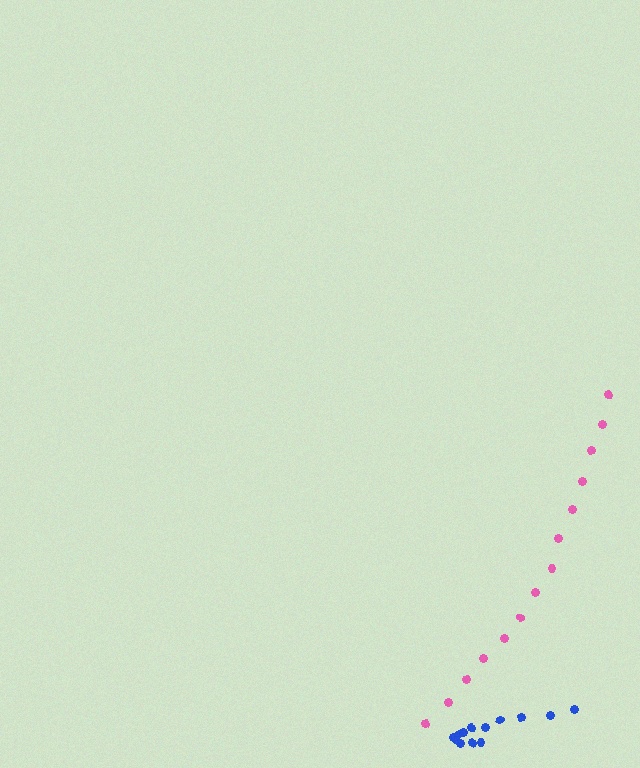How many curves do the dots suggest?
There are 2 distinct paths.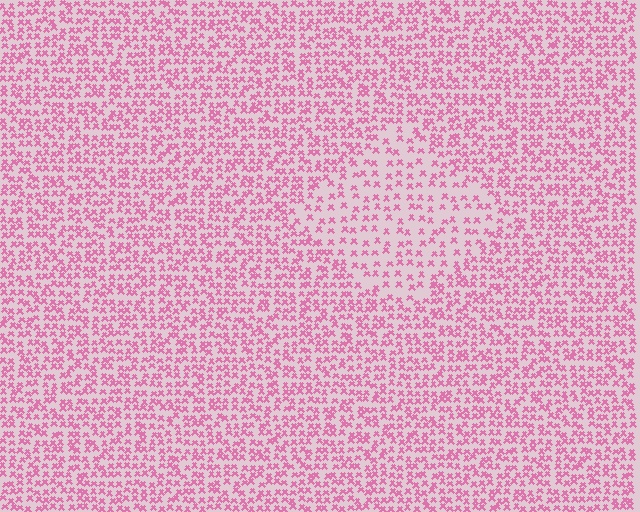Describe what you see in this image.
The image contains small pink elements arranged at two different densities. A diamond-shaped region is visible where the elements are less densely packed than the surrounding area.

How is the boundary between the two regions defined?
The boundary is defined by a change in element density (approximately 1.9x ratio). All elements are the same color, size, and shape.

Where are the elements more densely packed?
The elements are more densely packed outside the diamond boundary.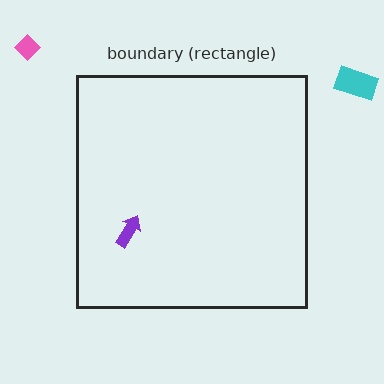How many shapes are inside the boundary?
1 inside, 2 outside.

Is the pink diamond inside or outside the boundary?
Outside.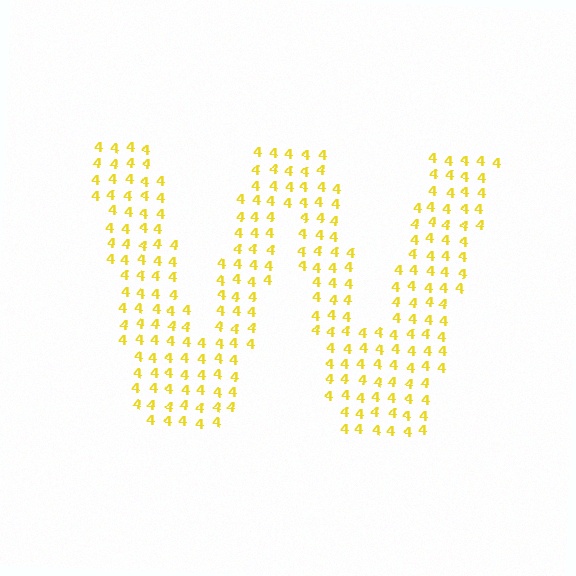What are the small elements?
The small elements are digit 4's.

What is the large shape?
The large shape is the letter W.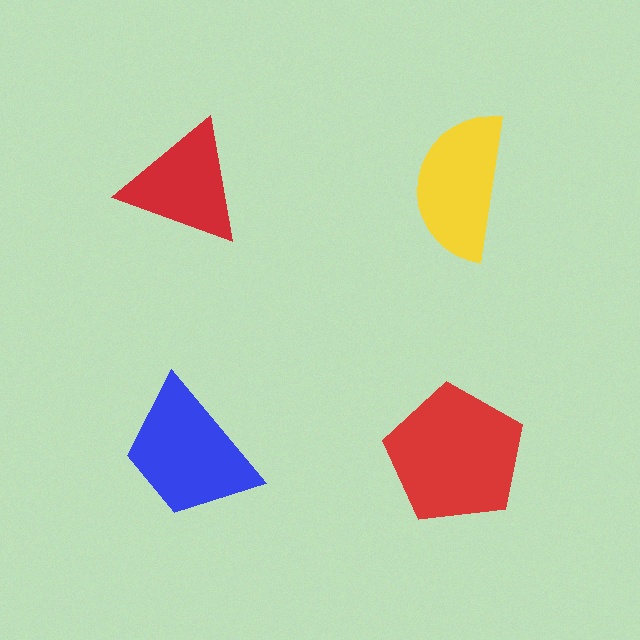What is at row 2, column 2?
A red pentagon.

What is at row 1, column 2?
A yellow semicircle.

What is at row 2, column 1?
A blue trapezoid.